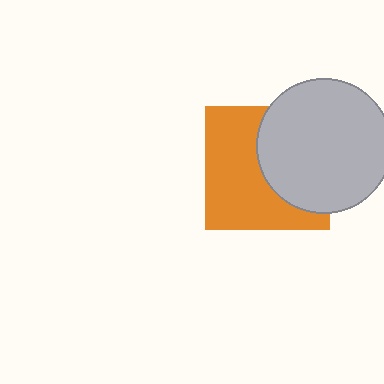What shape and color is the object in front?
The object in front is a light gray circle.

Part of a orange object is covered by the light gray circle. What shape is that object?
It is a square.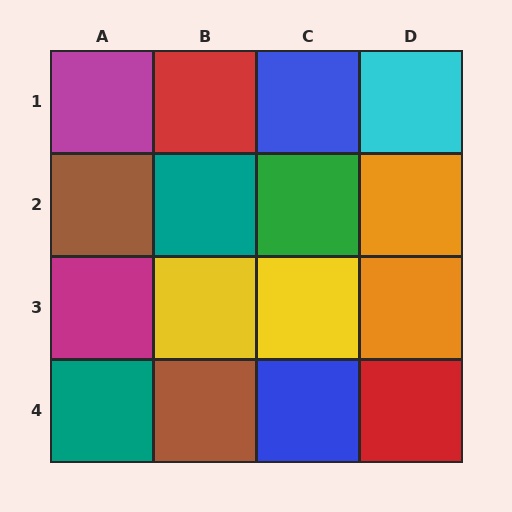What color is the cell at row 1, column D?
Cyan.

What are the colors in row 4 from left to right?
Teal, brown, blue, red.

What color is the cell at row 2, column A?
Brown.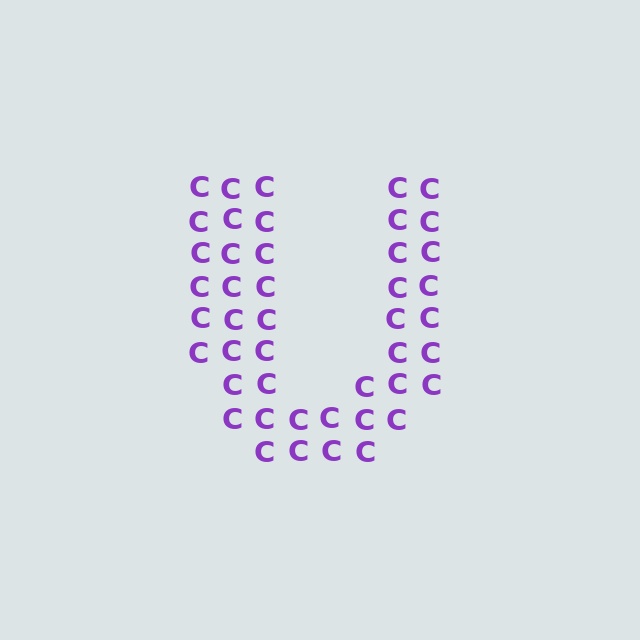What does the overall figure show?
The overall figure shows the letter U.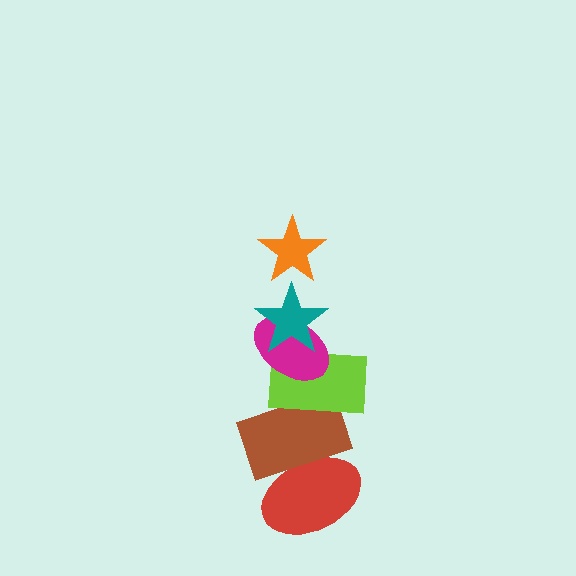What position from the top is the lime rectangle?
The lime rectangle is 4th from the top.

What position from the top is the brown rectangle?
The brown rectangle is 5th from the top.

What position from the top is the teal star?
The teal star is 2nd from the top.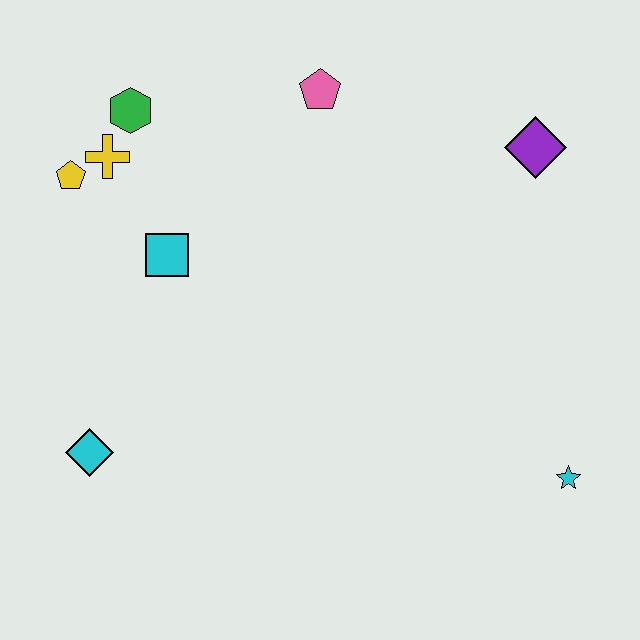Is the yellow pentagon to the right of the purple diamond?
No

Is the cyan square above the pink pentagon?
No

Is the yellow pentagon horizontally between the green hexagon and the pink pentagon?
No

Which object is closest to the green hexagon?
The yellow cross is closest to the green hexagon.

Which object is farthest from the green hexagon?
The cyan star is farthest from the green hexagon.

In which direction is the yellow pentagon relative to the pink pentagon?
The yellow pentagon is to the left of the pink pentagon.